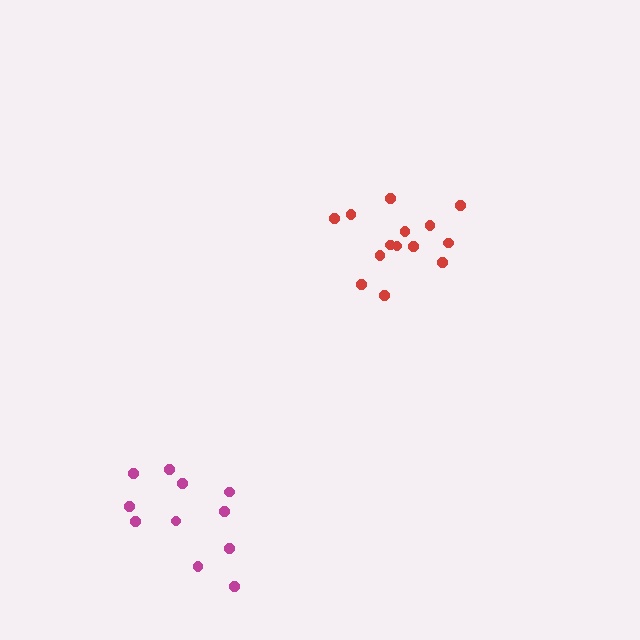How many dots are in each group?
Group 1: 14 dots, Group 2: 11 dots (25 total).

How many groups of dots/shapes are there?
There are 2 groups.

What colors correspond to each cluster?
The clusters are colored: red, magenta.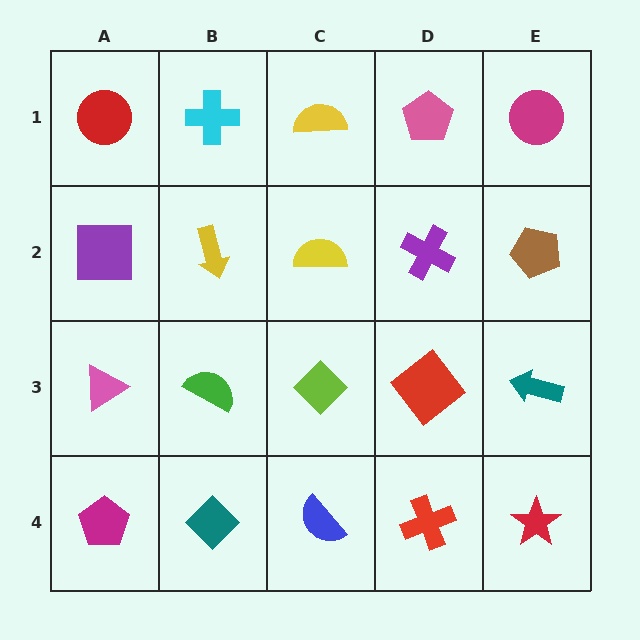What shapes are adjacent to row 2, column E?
A magenta circle (row 1, column E), a teal arrow (row 3, column E), a purple cross (row 2, column D).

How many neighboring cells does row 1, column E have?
2.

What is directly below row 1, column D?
A purple cross.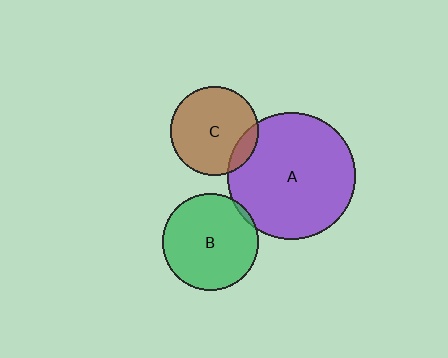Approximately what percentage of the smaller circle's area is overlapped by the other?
Approximately 10%.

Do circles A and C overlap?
Yes.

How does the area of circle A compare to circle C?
Approximately 2.1 times.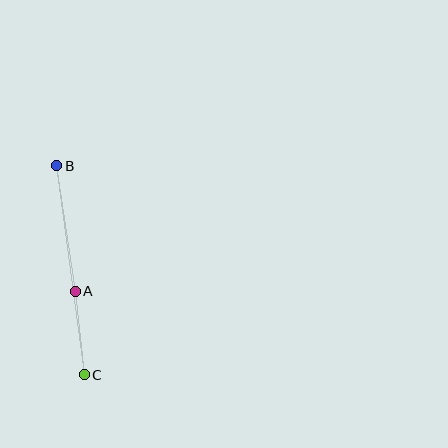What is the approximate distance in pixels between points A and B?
The distance between A and B is approximately 127 pixels.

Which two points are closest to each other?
Points A and C are closest to each other.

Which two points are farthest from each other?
Points B and C are farthest from each other.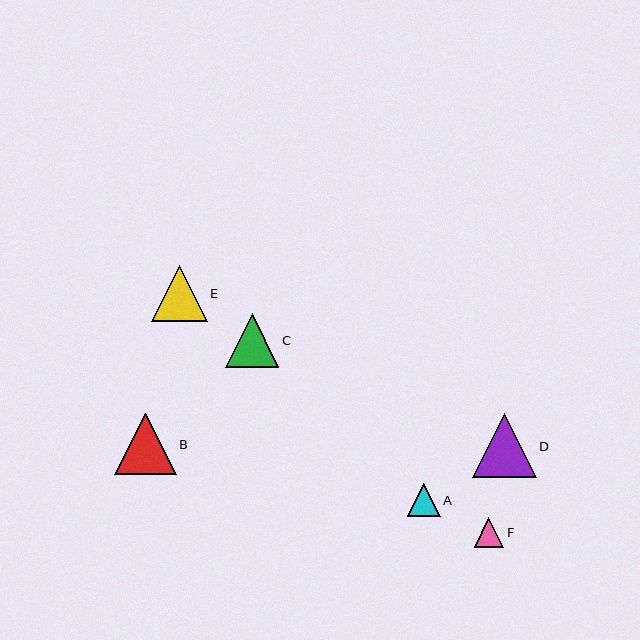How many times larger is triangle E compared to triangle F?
Triangle E is approximately 1.9 times the size of triangle F.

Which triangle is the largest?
Triangle D is the largest with a size of approximately 64 pixels.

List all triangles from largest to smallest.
From largest to smallest: D, B, E, C, A, F.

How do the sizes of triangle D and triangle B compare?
Triangle D and triangle B are approximately the same size.